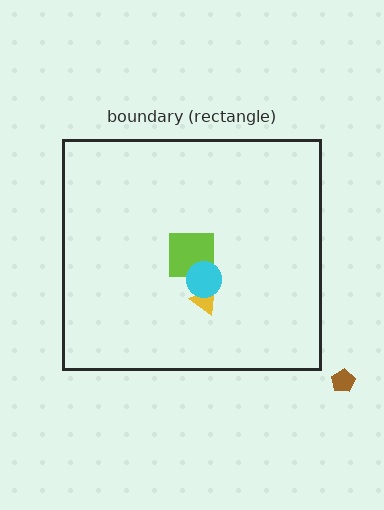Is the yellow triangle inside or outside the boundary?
Inside.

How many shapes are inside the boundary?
3 inside, 1 outside.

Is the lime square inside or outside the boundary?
Inside.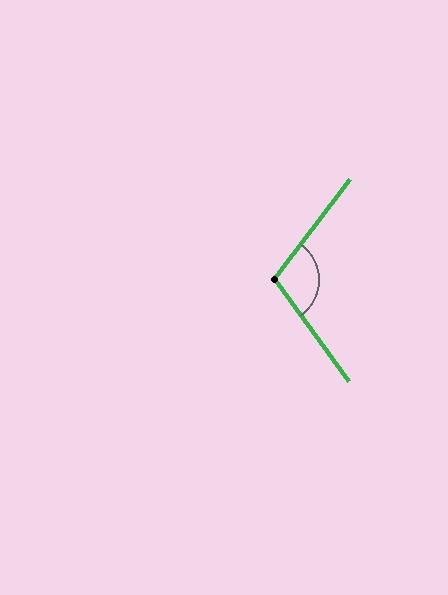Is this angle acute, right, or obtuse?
It is obtuse.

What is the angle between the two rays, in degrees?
Approximately 107 degrees.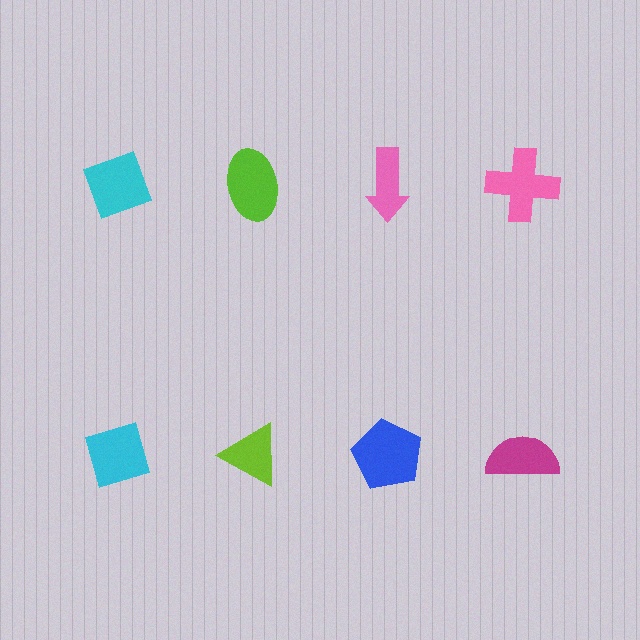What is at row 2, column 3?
A blue pentagon.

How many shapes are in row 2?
4 shapes.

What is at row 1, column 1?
A cyan diamond.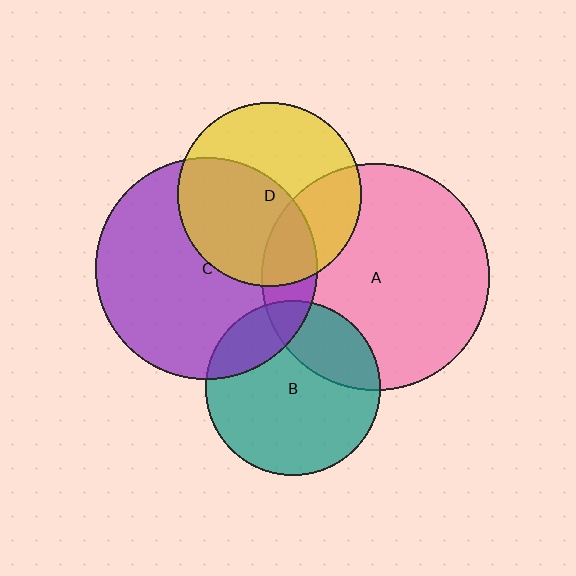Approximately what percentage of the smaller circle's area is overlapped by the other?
Approximately 15%.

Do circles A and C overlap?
Yes.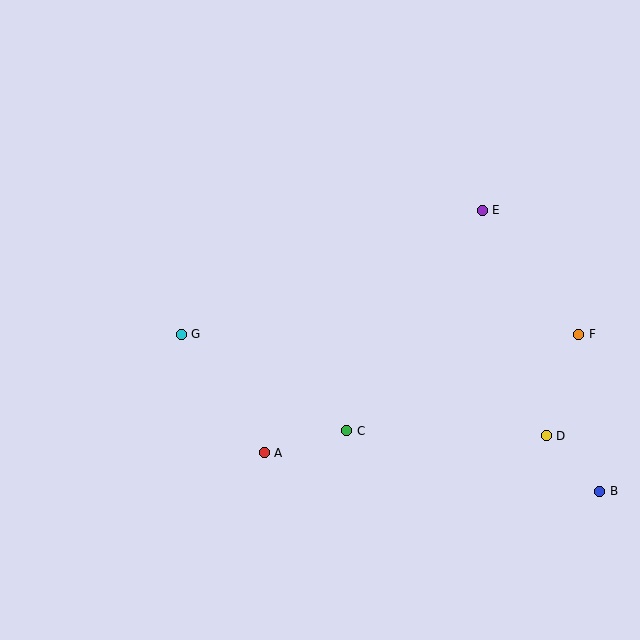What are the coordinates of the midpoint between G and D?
The midpoint between G and D is at (364, 385).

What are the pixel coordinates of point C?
Point C is at (347, 431).